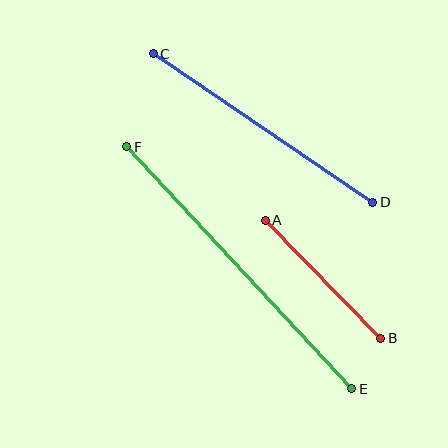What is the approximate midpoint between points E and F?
The midpoint is at approximately (239, 268) pixels.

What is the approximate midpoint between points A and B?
The midpoint is at approximately (323, 279) pixels.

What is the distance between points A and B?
The distance is approximately 165 pixels.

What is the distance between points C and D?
The distance is approximately 265 pixels.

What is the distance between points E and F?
The distance is approximately 330 pixels.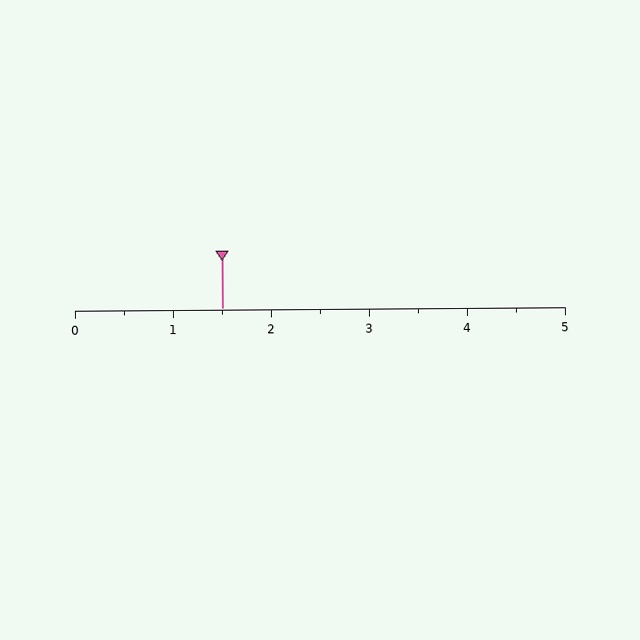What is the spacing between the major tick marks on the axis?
The major ticks are spaced 1 apart.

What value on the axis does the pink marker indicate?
The marker indicates approximately 1.5.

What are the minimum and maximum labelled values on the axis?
The axis runs from 0 to 5.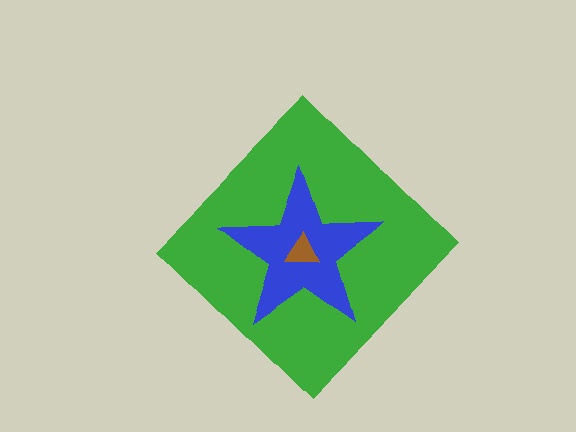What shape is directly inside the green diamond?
The blue star.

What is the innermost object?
The brown triangle.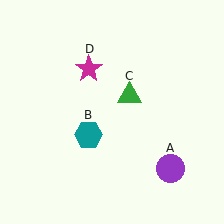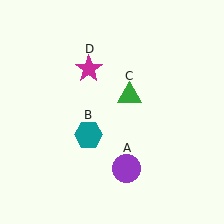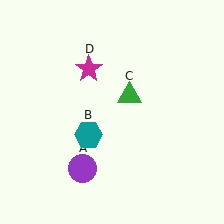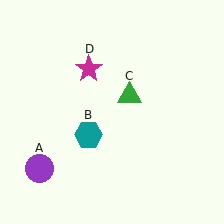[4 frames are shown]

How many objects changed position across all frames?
1 object changed position: purple circle (object A).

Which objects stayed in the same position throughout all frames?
Teal hexagon (object B) and green triangle (object C) and magenta star (object D) remained stationary.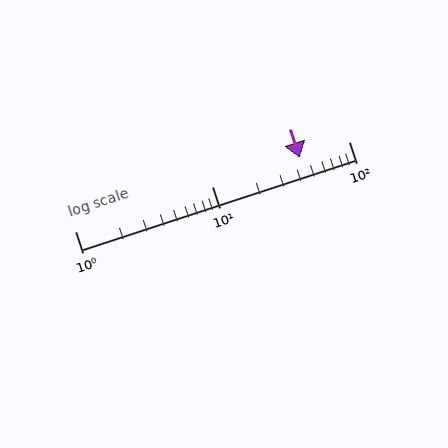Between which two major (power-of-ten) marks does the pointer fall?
The pointer is between 10 and 100.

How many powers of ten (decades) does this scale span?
The scale spans 2 decades, from 1 to 100.